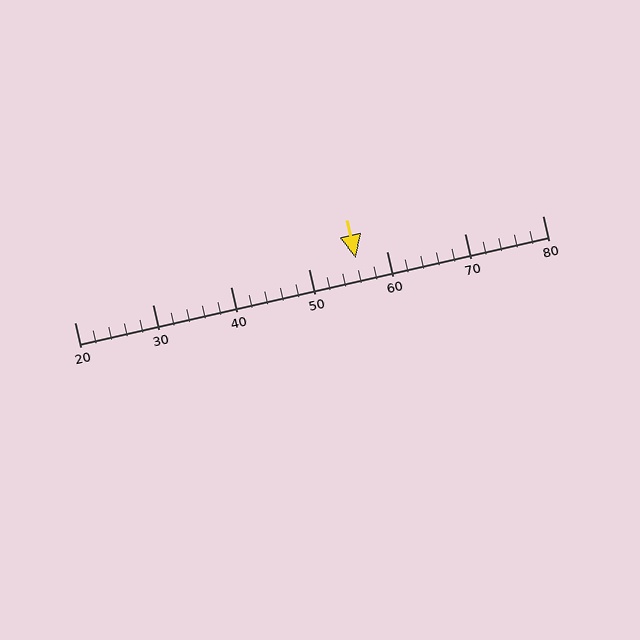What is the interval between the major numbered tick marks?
The major tick marks are spaced 10 units apart.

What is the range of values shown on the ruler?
The ruler shows values from 20 to 80.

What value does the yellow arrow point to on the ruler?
The yellow arrow points to approximately 56.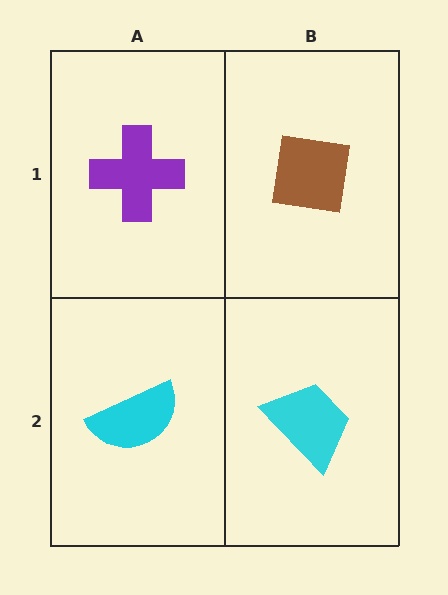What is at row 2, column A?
A cyan semicircle.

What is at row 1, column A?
A purple cross.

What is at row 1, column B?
A brown square.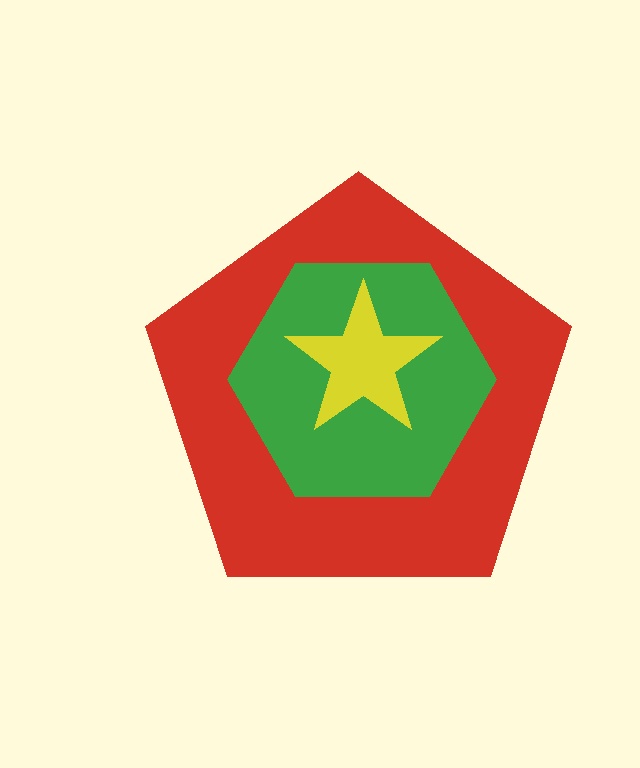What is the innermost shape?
The yellow star.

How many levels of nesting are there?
3.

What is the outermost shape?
The red pentagon.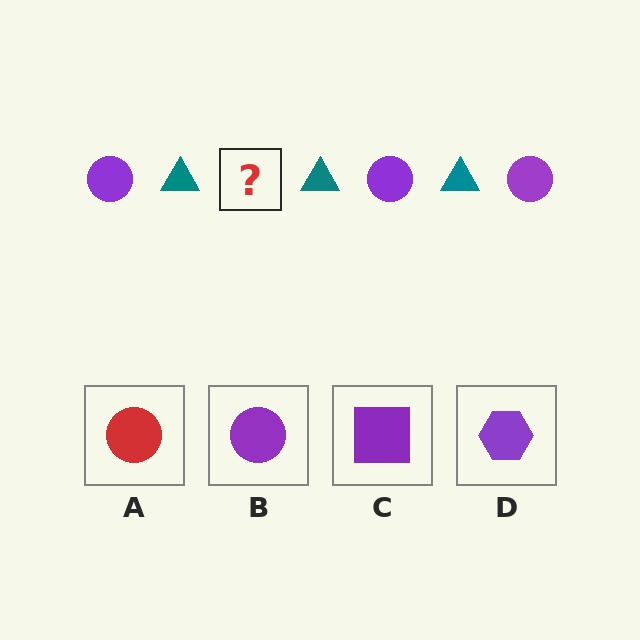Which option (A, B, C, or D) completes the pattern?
B.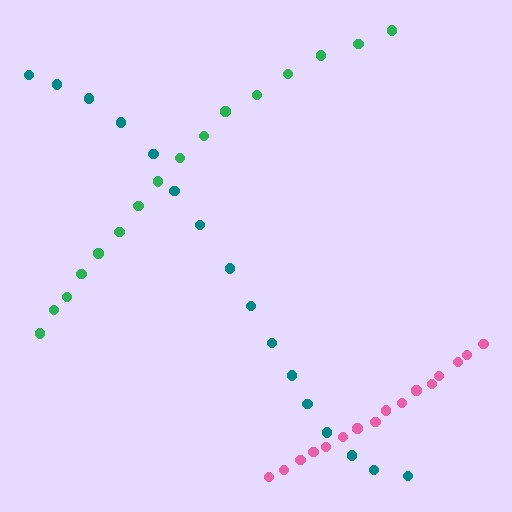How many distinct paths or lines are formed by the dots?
There are 3 distinct paths.